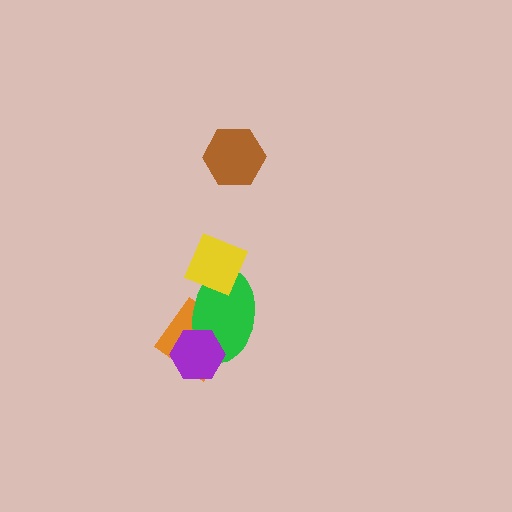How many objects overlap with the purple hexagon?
2 objects overlap with the purple hexagon.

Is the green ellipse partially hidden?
Yes, it is partially covered by another shape.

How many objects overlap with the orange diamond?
2 objects overlap with the orange diamond.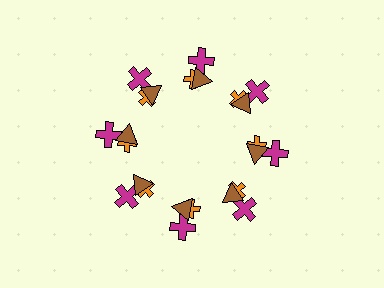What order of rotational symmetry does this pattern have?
This pattern has 8-fold rotational symmetry.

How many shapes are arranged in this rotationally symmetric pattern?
There are 24 shapes, arranged in 8 groups of 3.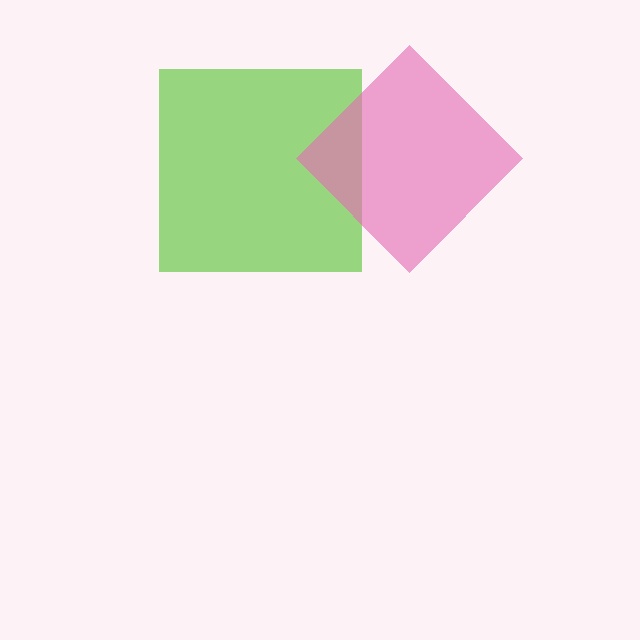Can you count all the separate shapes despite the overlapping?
Yes, there are 2 separate shapes.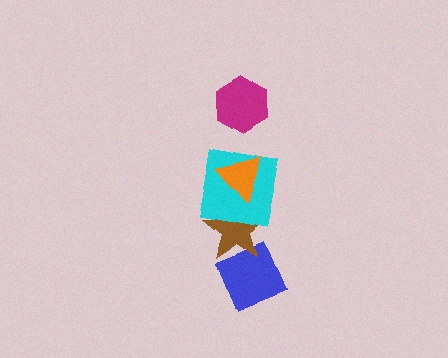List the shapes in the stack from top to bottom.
From top to bottom: the magenta hexagon, the orange triangle, the cyan square, the brown star, the blue diamond.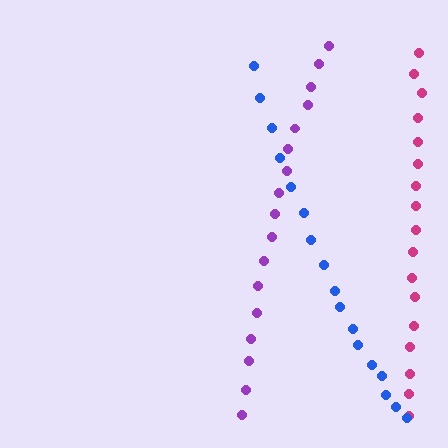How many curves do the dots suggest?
There are 3 distinct paths.